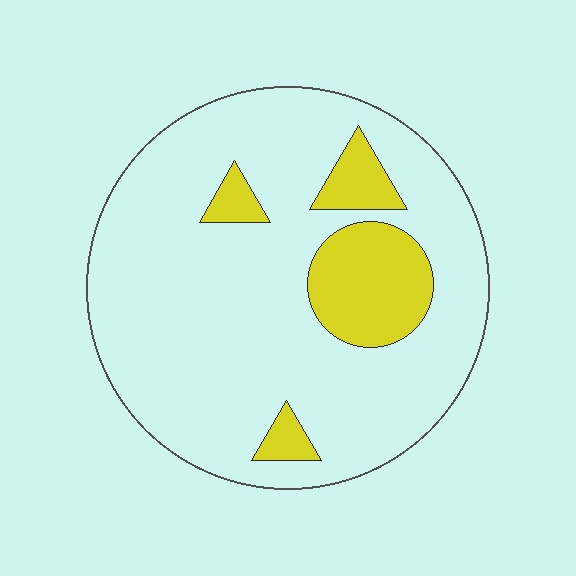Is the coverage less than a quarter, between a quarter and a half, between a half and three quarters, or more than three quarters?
Less than a quarter.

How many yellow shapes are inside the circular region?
4.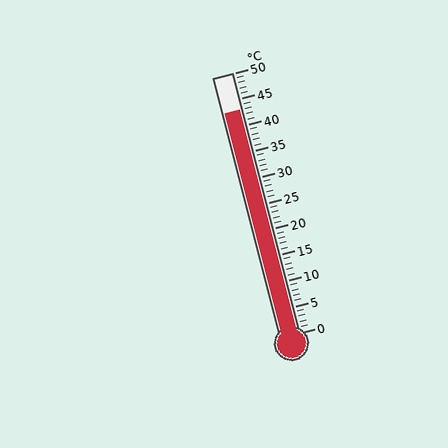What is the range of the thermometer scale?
The thermometer scale ranges from 0°C to 50°C.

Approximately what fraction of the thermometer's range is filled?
The thermometer is filled to approximately 85% of its range.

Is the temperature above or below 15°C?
The temperature is above 15°C.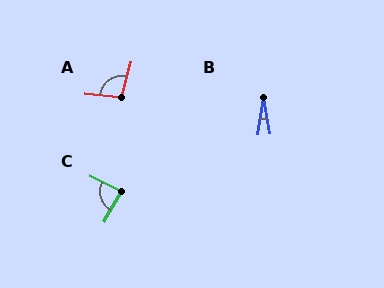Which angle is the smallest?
B, at approximately 18 degrees.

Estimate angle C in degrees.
Approximately 86 degrees.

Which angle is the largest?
A, at approximately 98 degrees.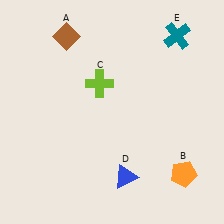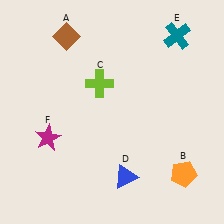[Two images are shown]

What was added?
A magenta star (F) was added in Image 2.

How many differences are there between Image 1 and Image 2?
There is 1 difference between the two images.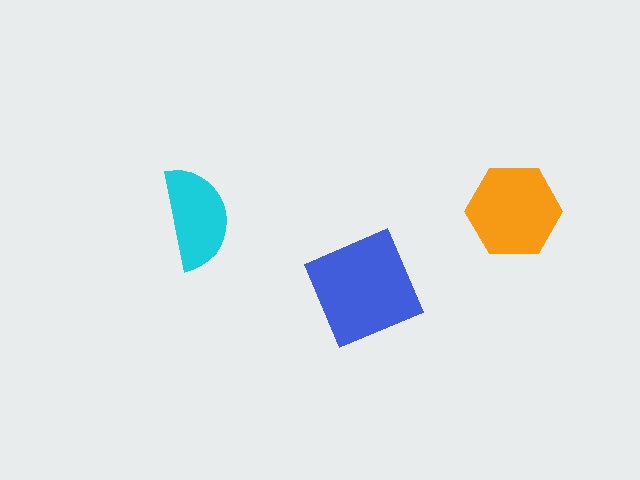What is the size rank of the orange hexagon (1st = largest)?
2nd.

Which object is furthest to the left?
The cyan semicircle is leftmost.